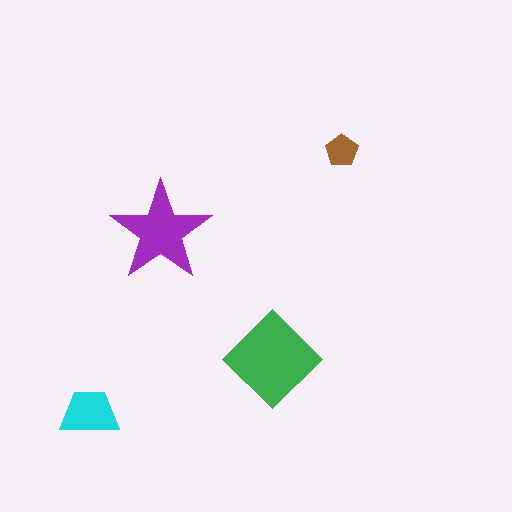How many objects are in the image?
There are 4 objects in the image.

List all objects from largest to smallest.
The green diamond, the purple star, the cyan trapezoid, the brown pentagon.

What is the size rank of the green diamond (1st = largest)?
1st.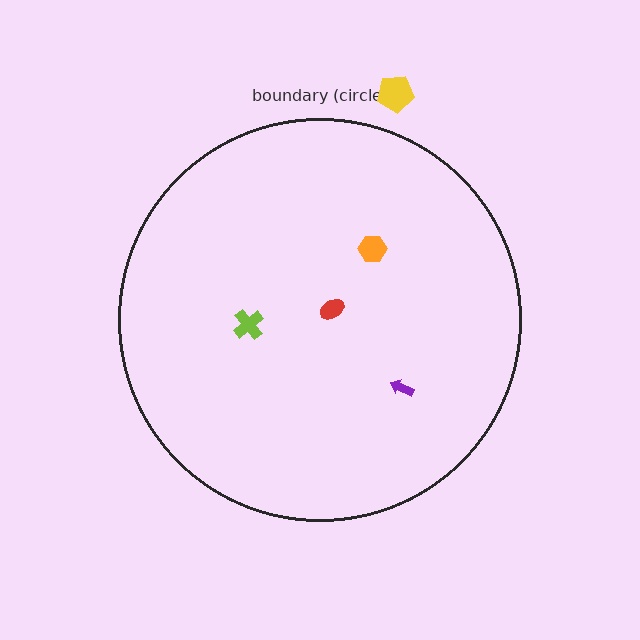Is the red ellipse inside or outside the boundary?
Inside.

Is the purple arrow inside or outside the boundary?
Inside.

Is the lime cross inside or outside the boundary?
Inside.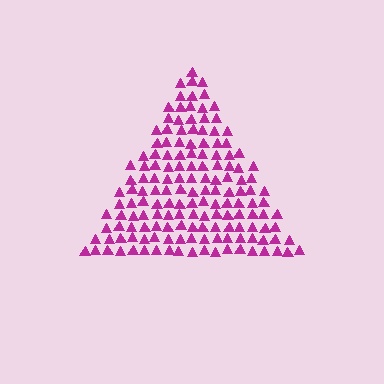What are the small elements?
The small elements are triangles.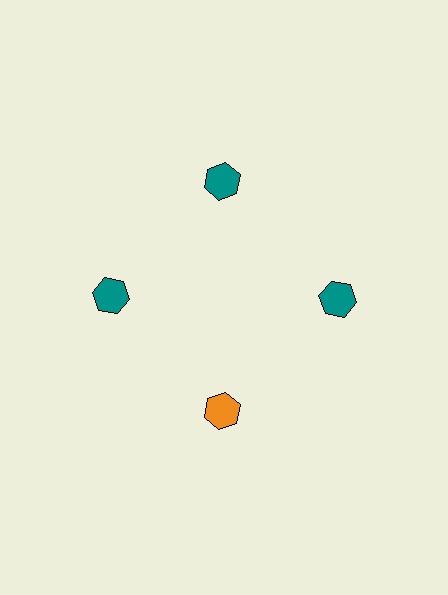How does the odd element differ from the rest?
It has a different color: orange instead of teal.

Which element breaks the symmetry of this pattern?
The orange hexagon at roughly the 6 o'clock position breaks the symmetry. All other shapes are teal hexagons.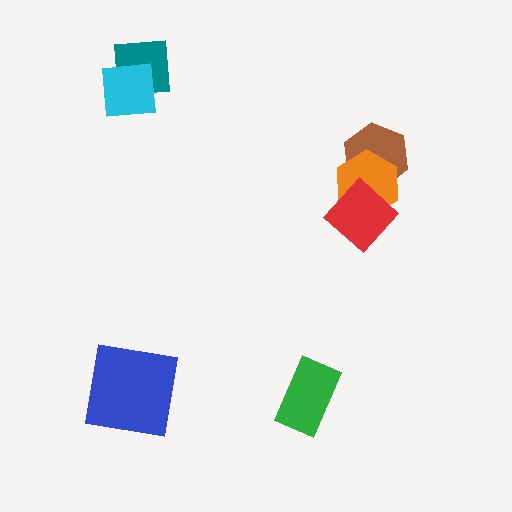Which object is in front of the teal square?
The cyan square is in front of the teal square.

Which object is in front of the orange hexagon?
The red diamond is in front of the orange hexagon.